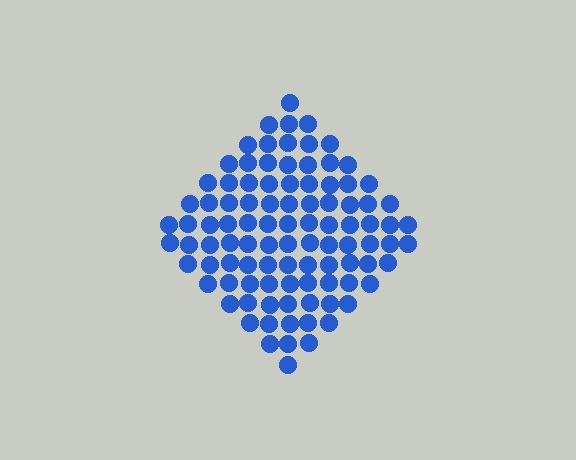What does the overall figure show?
The overall figure shows a diamond.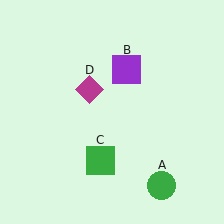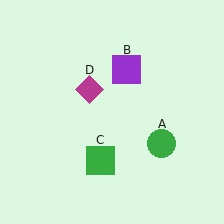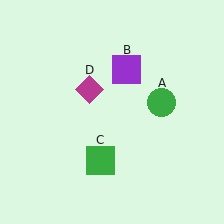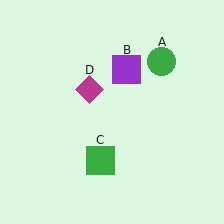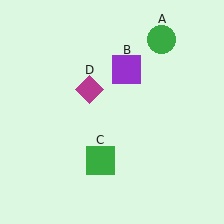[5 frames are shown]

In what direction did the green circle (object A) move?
The green circle (object A) moved up.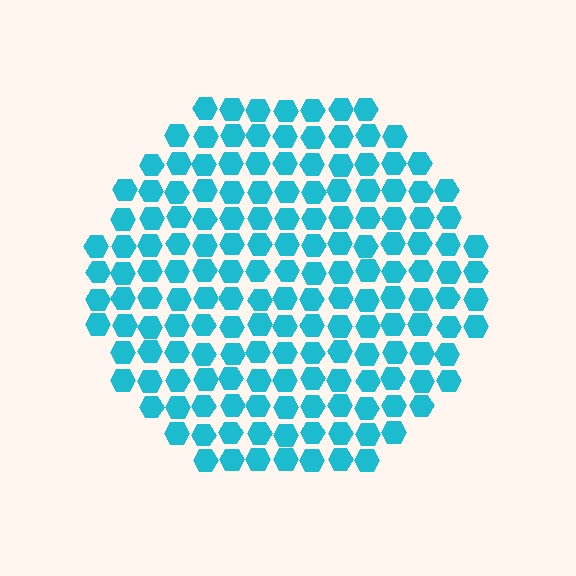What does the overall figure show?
The overall figure shows a circle.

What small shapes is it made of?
It is made of small hexagons.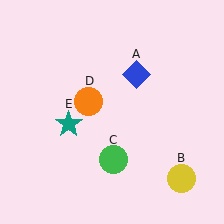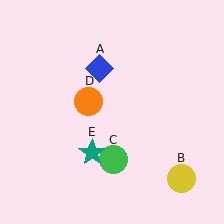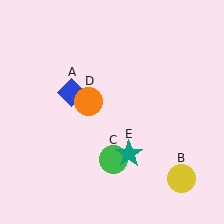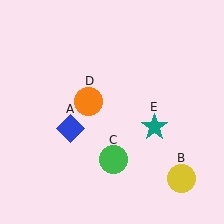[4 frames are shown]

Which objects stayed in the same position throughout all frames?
Yellow circle (object B) and green circle (object C) and orange circle (object D) remained stationary.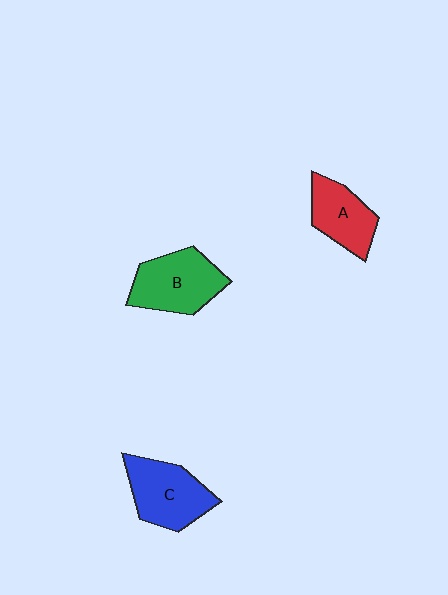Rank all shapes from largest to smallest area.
From largest to smallest: B (green), C (blue), A (red).